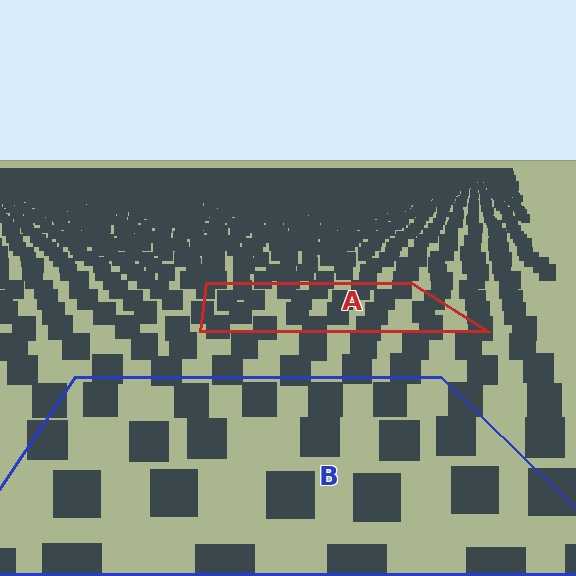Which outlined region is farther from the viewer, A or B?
Region A is farther from the viewer — the texture elements inside it appear smaller and more densely packed.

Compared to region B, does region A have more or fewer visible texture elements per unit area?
Region A has more texture elements per unit area — they are packed more densely because it is farther away.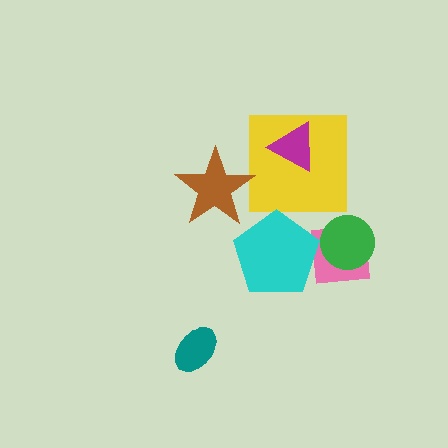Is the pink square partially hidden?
Yes, it is partially covered by another shape.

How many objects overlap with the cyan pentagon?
1 object overlaps with the cyan pentagon.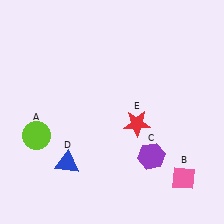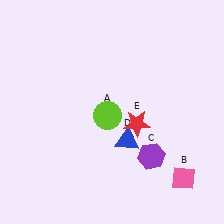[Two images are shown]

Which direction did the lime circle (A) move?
The lime circle (A) moved right.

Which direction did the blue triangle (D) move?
The blue triangle (D) moved right.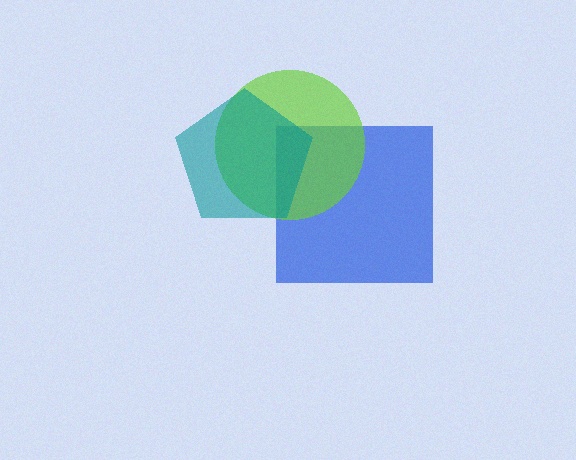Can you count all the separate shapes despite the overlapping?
Yes, there are 3 separate shapes.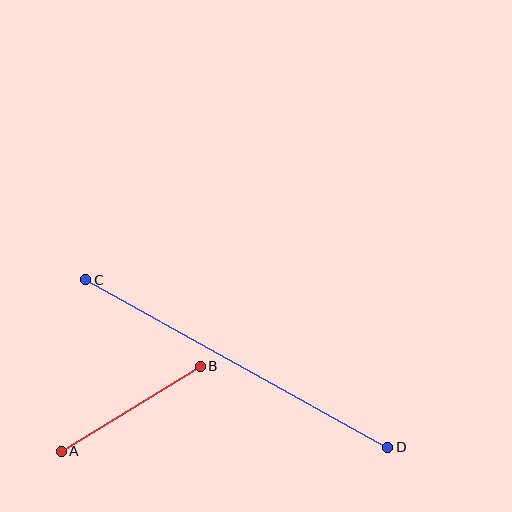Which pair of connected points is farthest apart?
Points C and D are farthest apart.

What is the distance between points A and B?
The distance is approximately 163 pixels.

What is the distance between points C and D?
The distance is approximately 345 pixels.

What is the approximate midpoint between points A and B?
The midpoint is at approximately (131, 409) pixels.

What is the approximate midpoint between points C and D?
The midpoint is at approximately (237, 363) pixels.